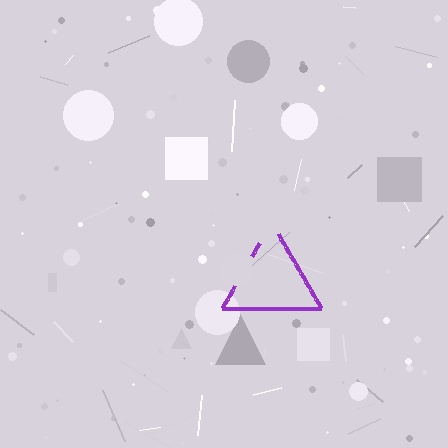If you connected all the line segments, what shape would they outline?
They would outline a triangle.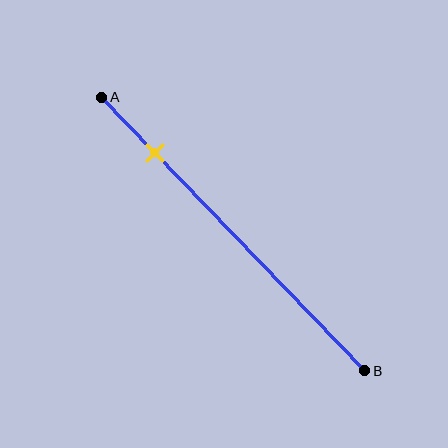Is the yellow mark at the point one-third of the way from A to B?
No, the mark is at about 20% from A, not at the 33% one-third point.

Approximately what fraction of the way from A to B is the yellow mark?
The yellow mark is approximately 20% of the way from A to B.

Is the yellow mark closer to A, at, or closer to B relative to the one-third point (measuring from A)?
The yellow mark is closer to point A than the one-third point of segment AB.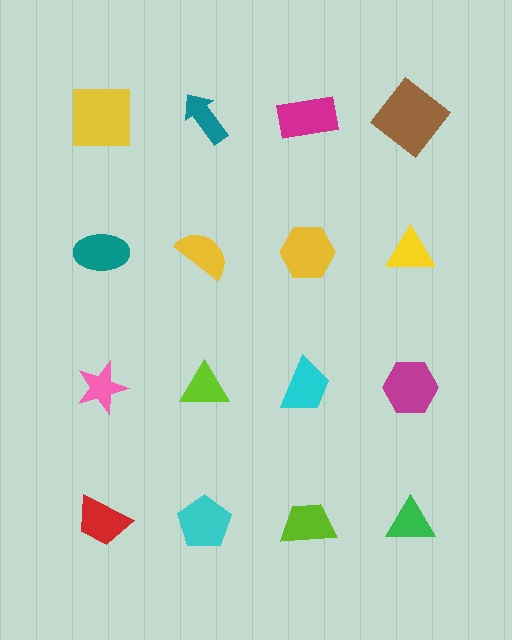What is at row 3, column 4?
A magenta hexagon.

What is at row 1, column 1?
A yellow square.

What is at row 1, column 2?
A teal arrow.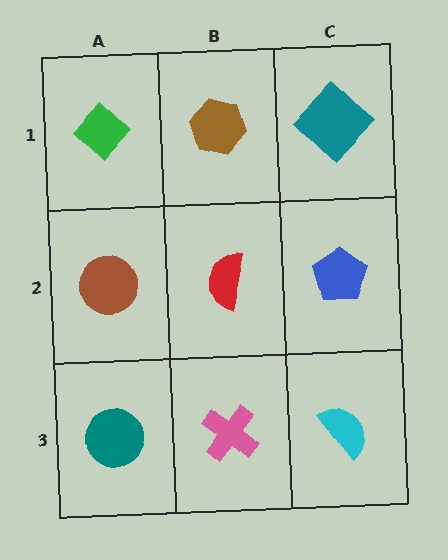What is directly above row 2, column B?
A brown hexagon.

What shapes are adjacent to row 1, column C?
A blue pentagon (row 2, column C), a brown hexagon (row 1, column B).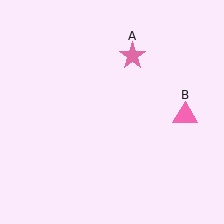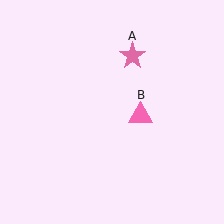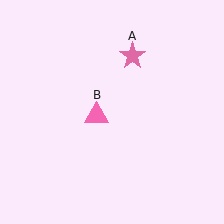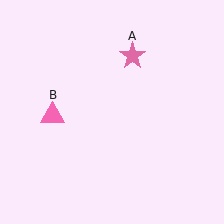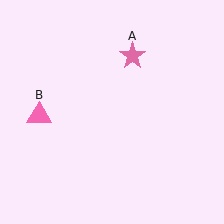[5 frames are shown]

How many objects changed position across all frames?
1 object changed position: pink triangle (object B).